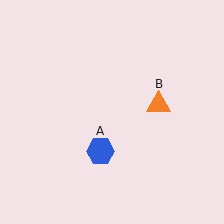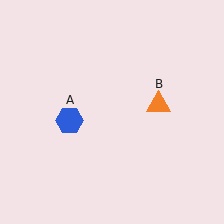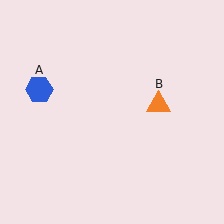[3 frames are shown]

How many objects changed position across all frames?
1 object changed position: blue hexagon (object A).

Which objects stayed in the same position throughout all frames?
Orange triangle (object B) remained stationary.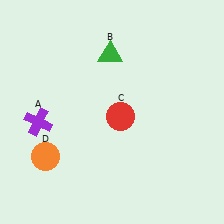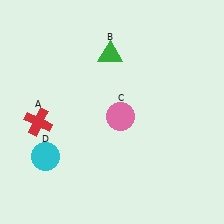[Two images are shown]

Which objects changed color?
A changed from purple to red. C changed from red to pink. D changed from orange to cyan.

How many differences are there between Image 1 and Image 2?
There are 3 differences between the two images.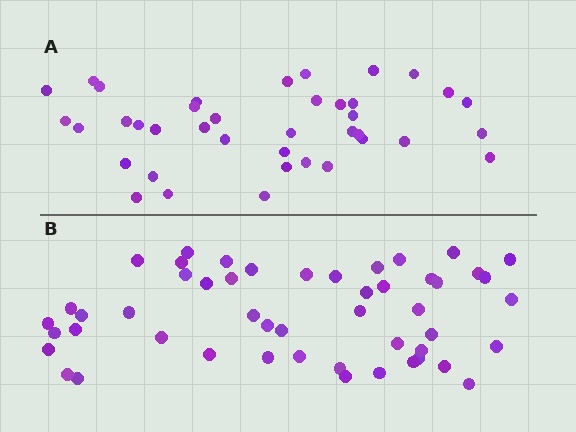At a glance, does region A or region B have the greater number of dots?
Region B (the bottom region) has more dots.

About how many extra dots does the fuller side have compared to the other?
Region B has roughly 12 or so more dots than region A.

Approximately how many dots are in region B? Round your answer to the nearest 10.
About 50 dots.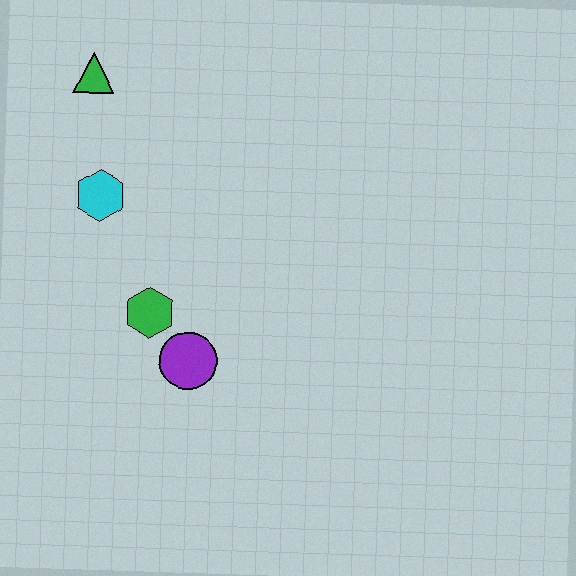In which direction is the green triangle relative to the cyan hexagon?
The green triangle is above the cyan hexagon.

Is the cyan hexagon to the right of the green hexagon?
No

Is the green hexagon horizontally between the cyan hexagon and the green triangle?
No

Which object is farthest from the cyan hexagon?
The purple circle is farthest from the cyan hexagon.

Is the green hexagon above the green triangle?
No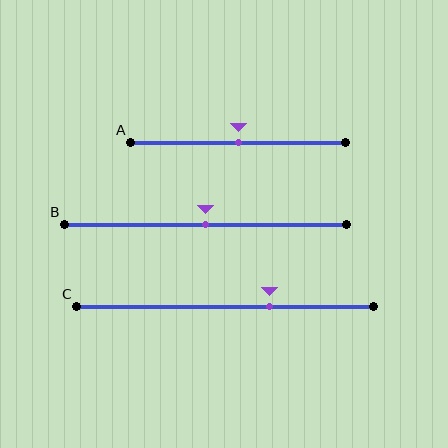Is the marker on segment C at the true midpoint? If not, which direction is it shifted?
No, the marker on segment C is shifted to the right by about 15% of the segment length.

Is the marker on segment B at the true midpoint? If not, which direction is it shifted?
Yes, the marker on segment B is at the true midpoint.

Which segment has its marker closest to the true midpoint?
Segment A has its marker closest to the true midpoint.